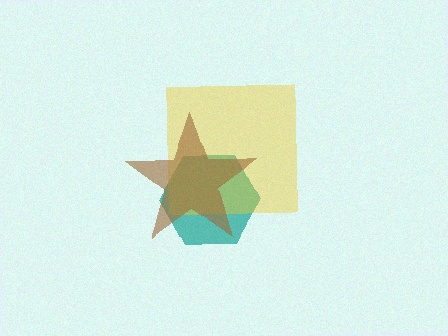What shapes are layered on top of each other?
The layered shapes are: a teal hexagon, a yellow square, a brown star.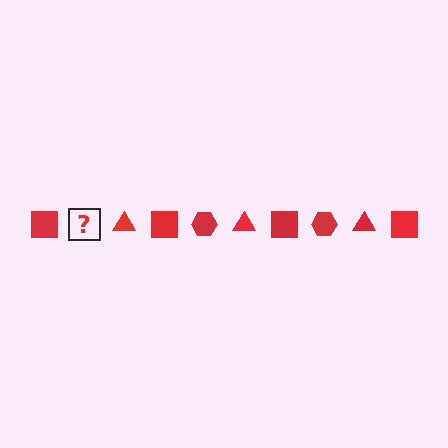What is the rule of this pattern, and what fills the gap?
The rule is that the pattern cycles through square, hexagon, triangle shapes in red. The gap should be filled with a red hexagon.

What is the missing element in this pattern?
The missing element is a red hexagon.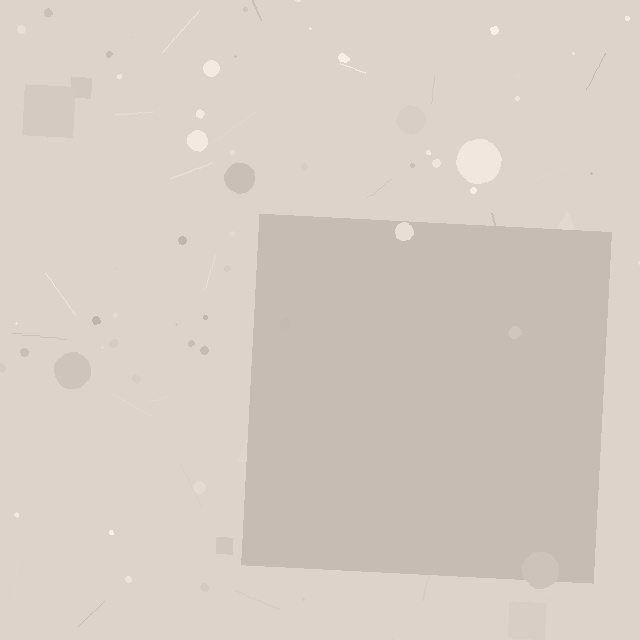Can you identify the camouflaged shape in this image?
The camouflaged shape is a square.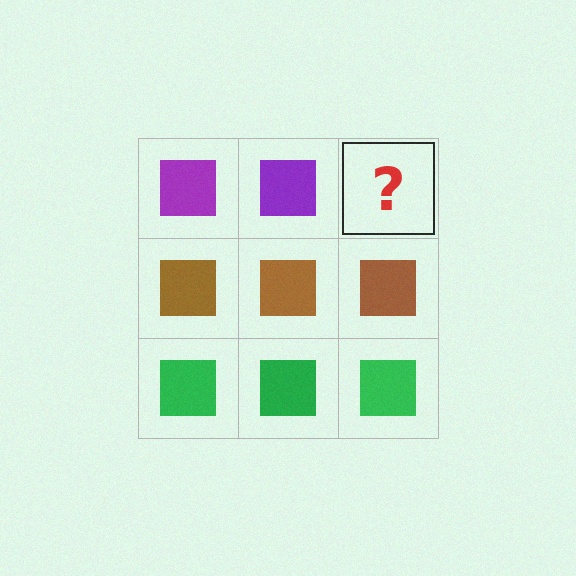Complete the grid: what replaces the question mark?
The question mark should be replaced with a purple square.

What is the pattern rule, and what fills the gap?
The rule is that each row has a consistent color. The gap should be filled with a purple square.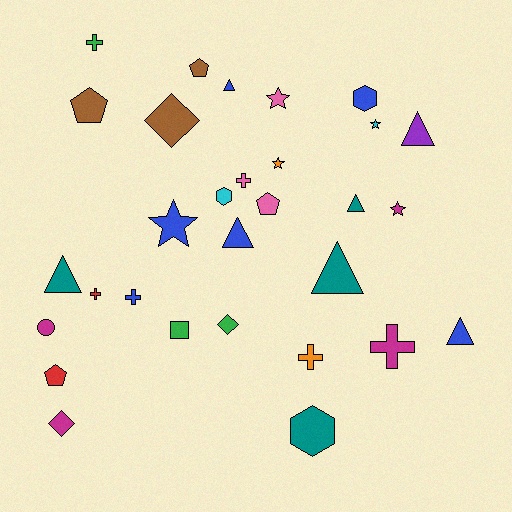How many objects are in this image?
There are 30 objects.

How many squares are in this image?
There is 1 square.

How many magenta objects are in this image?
There are 4 magenta objects.